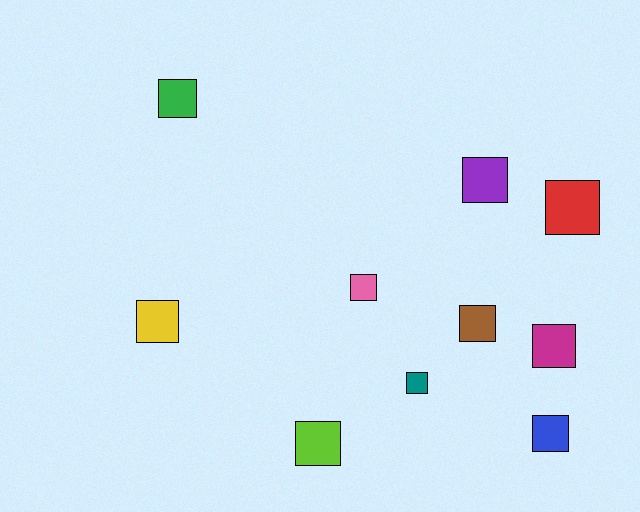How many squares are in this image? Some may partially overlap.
There are 10 squares.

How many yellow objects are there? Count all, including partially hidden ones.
There is 1 yellow object.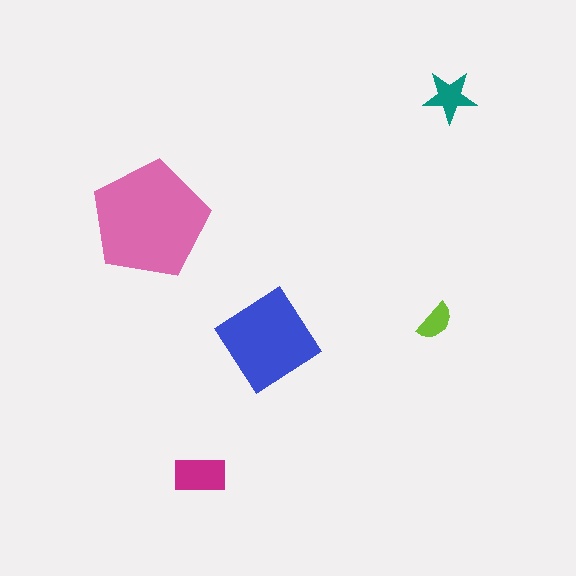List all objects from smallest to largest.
The lime semicircle, the teal star, the magenta rectangle, the blue diamond, the pink pentagon.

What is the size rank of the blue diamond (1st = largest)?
2nd.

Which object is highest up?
The teal star is topmost.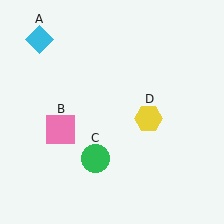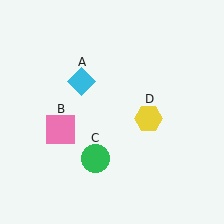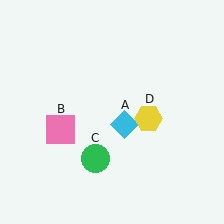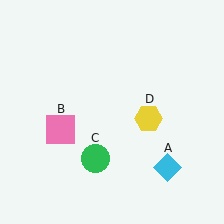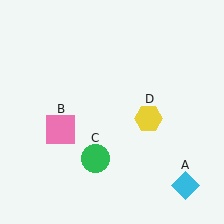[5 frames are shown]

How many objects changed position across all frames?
1 object changed position: cyan diamond (object A).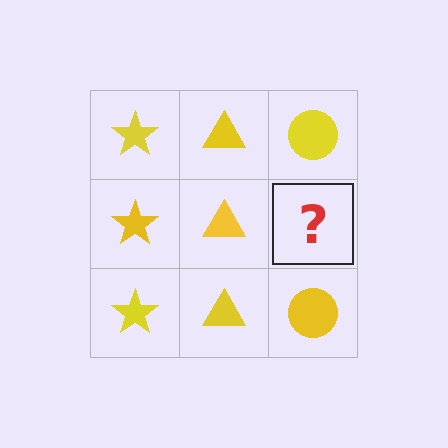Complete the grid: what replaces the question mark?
The question mark should be replaced with a yellow circle.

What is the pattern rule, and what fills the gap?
The rule is that each column has a consistent shape. The gap should be filled with a yellow circle.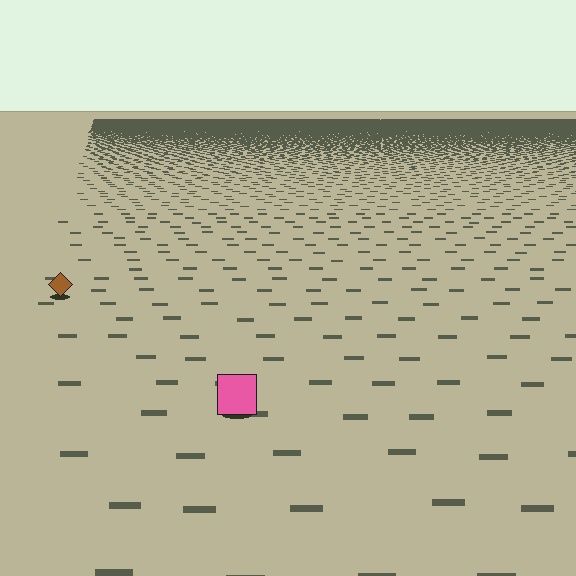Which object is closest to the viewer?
The pink square is closest. The texture marks near it are larger and more spread out.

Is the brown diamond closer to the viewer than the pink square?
No. The pink square is closer — you can tell from the texture gradient: the ground texture is coarser near it.